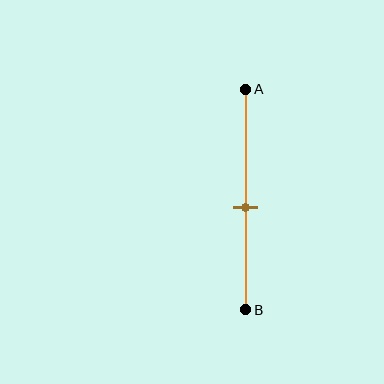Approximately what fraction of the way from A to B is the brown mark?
The brown mark is approximately 55% of the way from A to B.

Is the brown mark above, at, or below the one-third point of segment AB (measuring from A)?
The brown mark is below the one-third point of segment AB.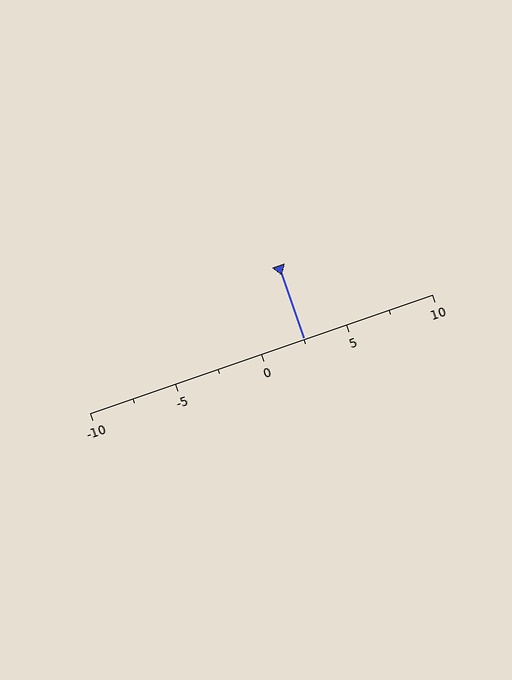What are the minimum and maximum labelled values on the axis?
The axis runs from -10 to 10.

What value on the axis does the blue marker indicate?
The marker indicates approximately 2.5.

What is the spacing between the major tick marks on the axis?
The major ticks are spaced 5 apart.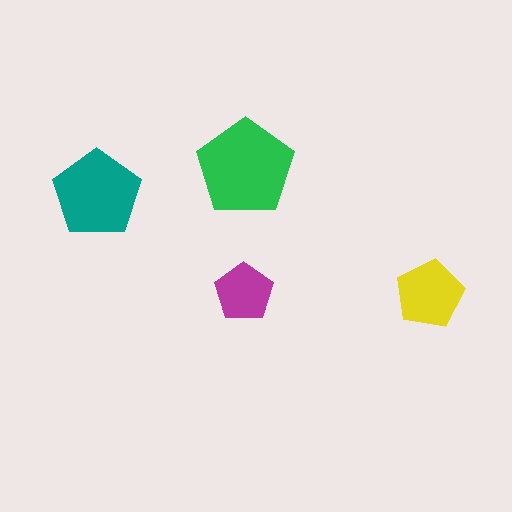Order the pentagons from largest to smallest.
the green one, the teal one, the yellow one, the magenta one.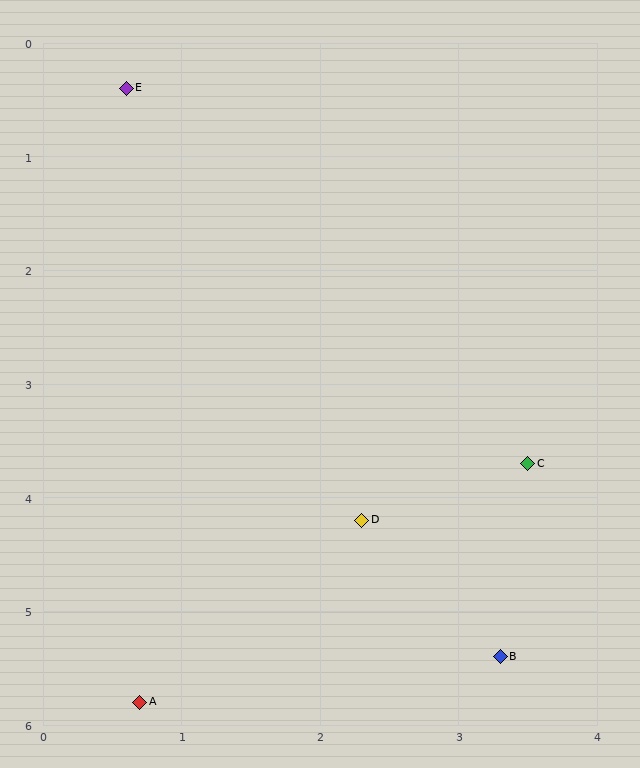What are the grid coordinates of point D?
Point D is at approximately (2.3, 4.2).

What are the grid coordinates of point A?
Point A is at approximately (0.7, 5.8).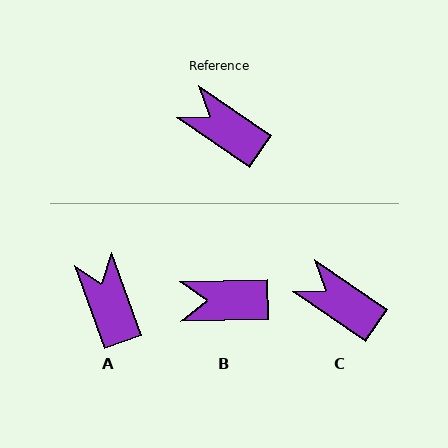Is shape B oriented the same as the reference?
No, it is off by about 36 degrees.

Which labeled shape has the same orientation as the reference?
C.